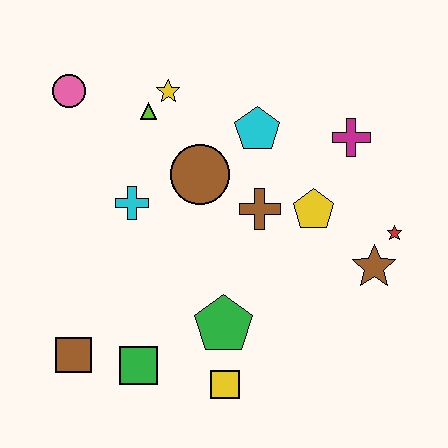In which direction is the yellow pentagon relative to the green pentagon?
The yellow pentagon is above the green pentagon.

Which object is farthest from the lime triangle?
The yellow square is farthest from the lime triangle.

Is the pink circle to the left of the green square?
Yes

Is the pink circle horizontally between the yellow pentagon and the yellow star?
No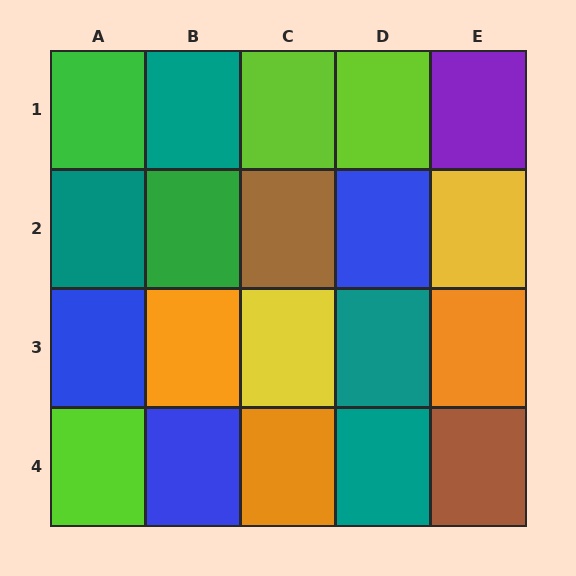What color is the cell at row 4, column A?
Lime.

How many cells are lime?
3 cells are lime.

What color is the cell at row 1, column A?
Green.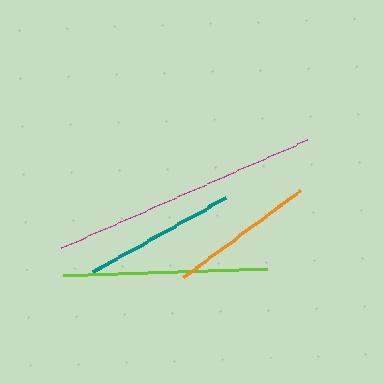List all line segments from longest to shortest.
From longest to shortest: magenta, lime, teal, orange.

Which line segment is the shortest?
The orange line is the shortest at approximately 146 pixels.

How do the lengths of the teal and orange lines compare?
The teal and orange lines are approximately the same length.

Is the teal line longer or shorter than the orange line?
The teal line is longer than the orange line.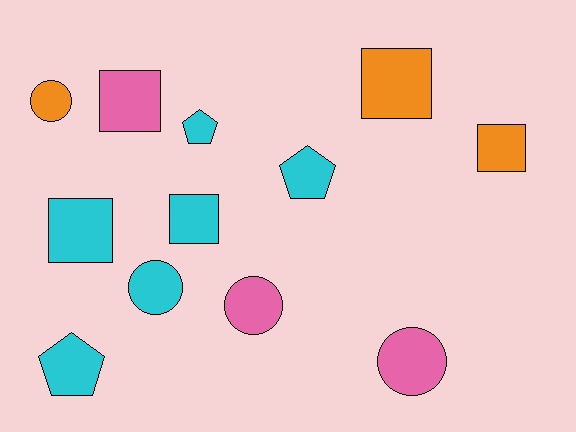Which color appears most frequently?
Cyan, with 6 objects.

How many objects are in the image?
There are 12 objects.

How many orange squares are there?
There are 2 orange squares.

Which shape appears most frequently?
Square, with 5 objects.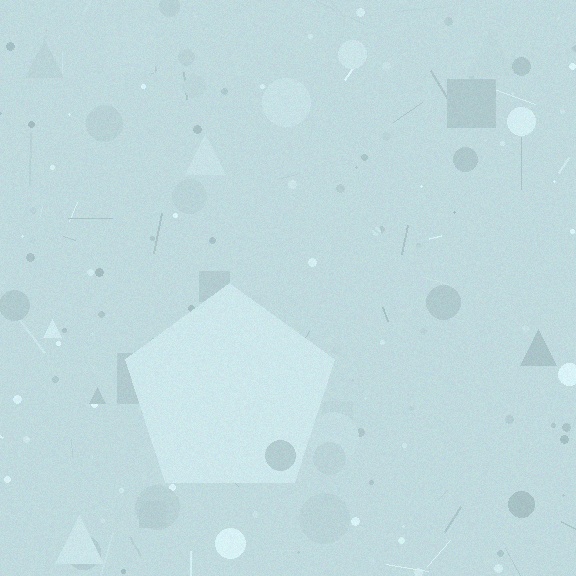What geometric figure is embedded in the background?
A pentagon is embedded in the background.